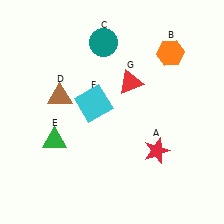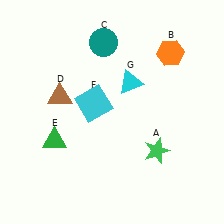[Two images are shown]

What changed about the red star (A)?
In Image 1, A is red. In Image 2, it changed to green.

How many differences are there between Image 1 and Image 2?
There are 2 differences between the two images.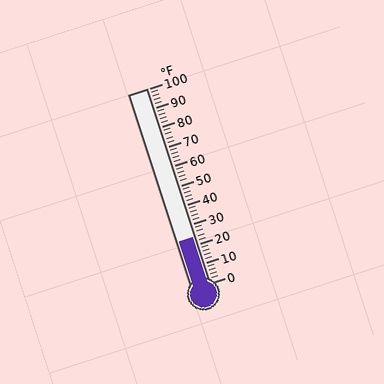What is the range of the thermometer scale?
The thermometer scale ranges from 0°F to 100°F.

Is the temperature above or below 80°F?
The temperature is below 80°F.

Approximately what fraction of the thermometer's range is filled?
The thermometer is filled to approximately 25% of its range.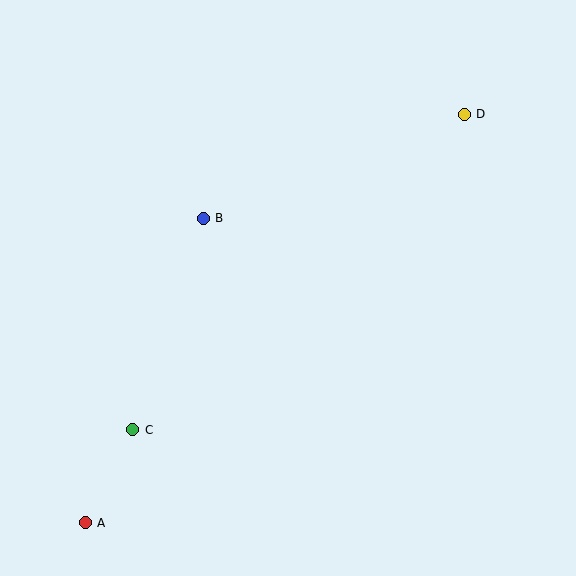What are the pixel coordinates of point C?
Point C is at (133, 430).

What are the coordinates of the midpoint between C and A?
The midpoint between C and A is at (109, 476).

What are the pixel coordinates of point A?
Point A is at (85, 523).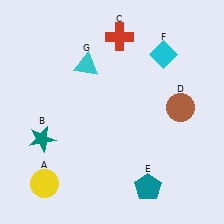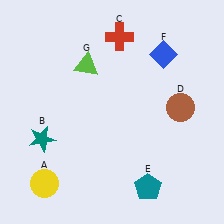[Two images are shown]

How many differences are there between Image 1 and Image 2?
There are 2 differences between the two images.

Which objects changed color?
F changed from cyan to blue. G changed from cyan to lime.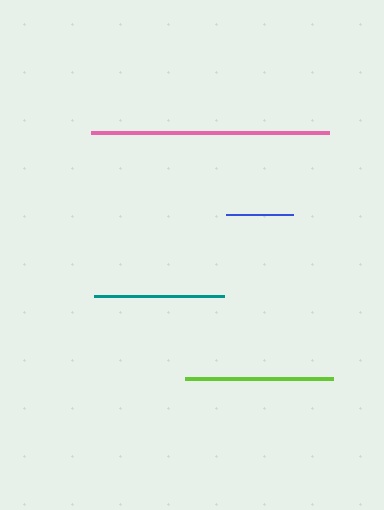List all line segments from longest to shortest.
From longest to shortest: pink, lime, teal, blue.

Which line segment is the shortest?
The blue line is the shortest at approximately 67 pixels.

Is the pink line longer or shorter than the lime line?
The pink line is longer than the lime line.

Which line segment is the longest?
The pink line is the longest at approximately 237 pixels.